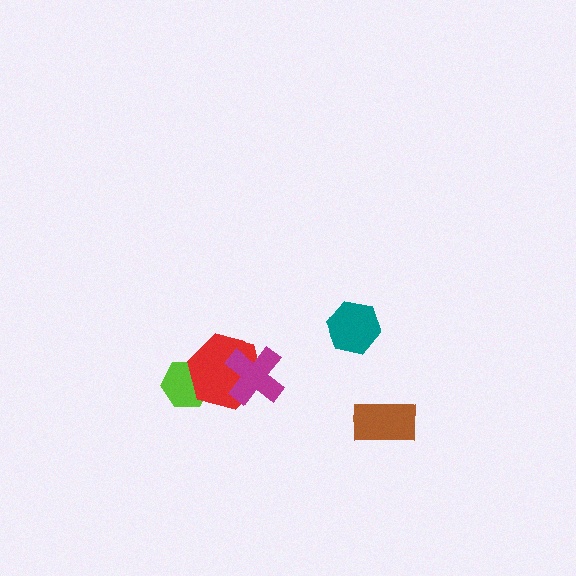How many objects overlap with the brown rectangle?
0 objects overlap with the brown rectangle.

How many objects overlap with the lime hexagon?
1 object overlaps with the lime hexagon.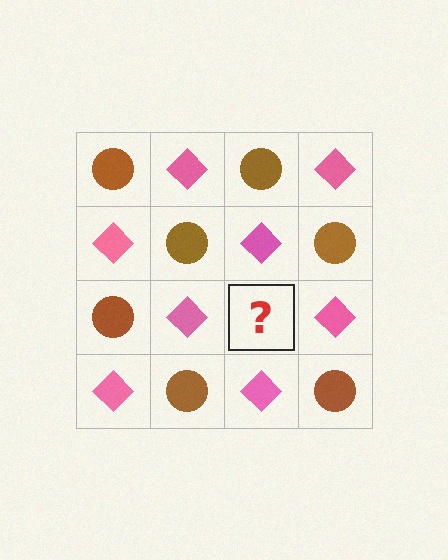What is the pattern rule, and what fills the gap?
The rule is that it alternates brown circle and pink diamond in a checkerboard pattern. The gap should be filled with a brown circle.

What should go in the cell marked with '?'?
The missing cell should contain a brown circle.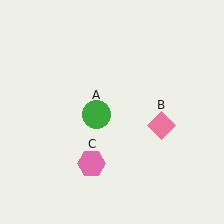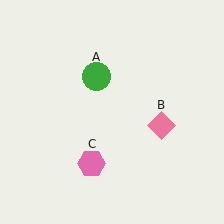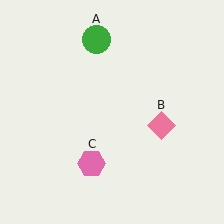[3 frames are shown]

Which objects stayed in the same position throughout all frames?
Pink diamond (object B) and pink hexagon (object C) remained stationary.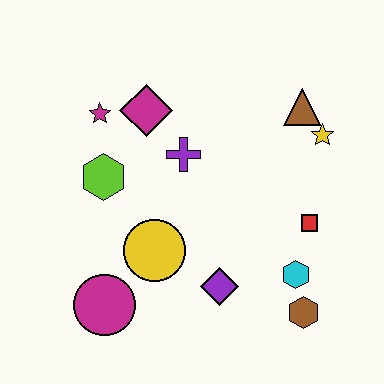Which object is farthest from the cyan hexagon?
The magenta star is farthest from the cyan hexagon.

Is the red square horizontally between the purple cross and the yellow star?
Yes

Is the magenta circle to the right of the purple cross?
No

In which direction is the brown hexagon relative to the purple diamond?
The brown hexagon is to the right of the purple diamond.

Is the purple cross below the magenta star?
Yes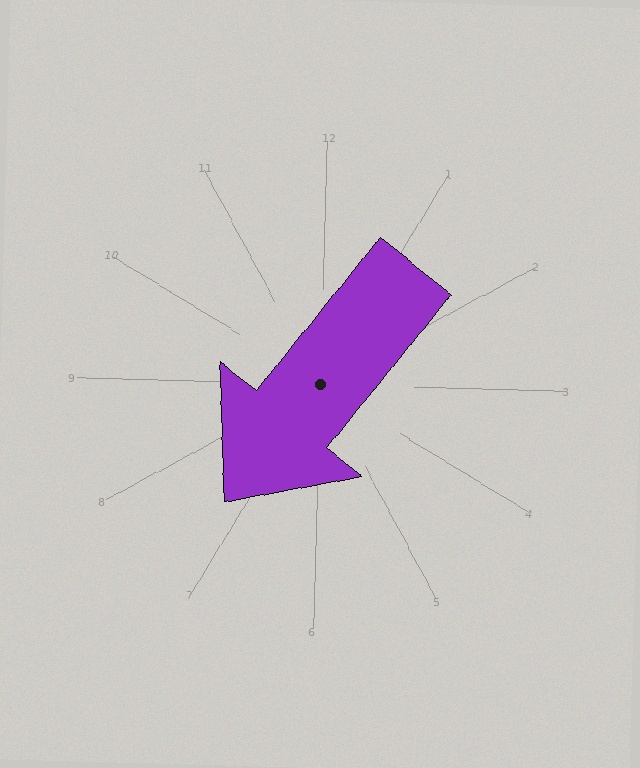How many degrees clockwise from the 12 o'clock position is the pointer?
Approximately 217 degrees.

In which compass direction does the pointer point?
Southwest.